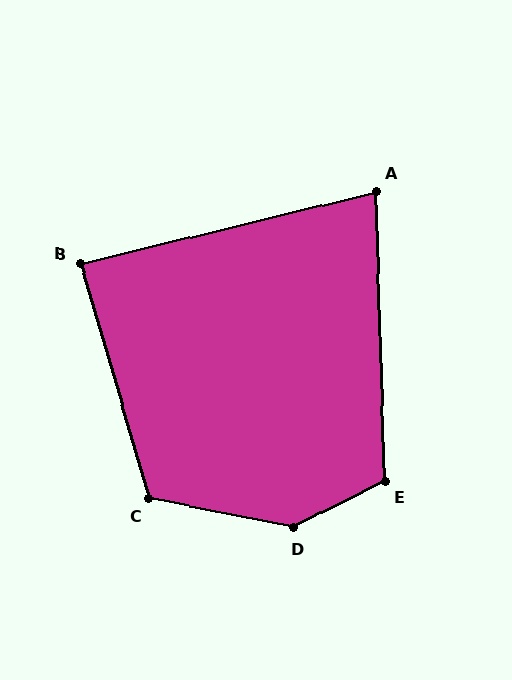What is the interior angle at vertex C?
Approximately 118 degrees (obtuse).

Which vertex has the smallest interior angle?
A, at approximately 78 degrees.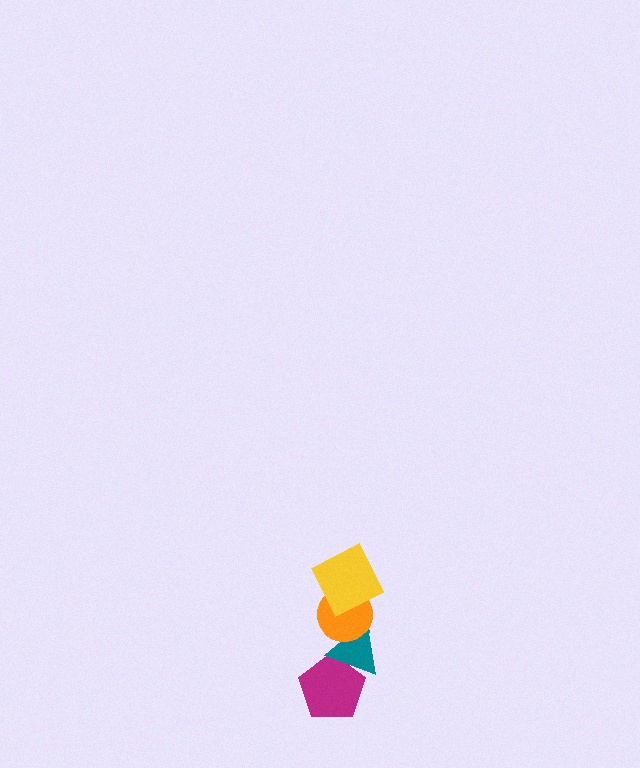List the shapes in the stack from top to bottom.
From top to bottom: the yellow square, the orange circle, the teal triangle, the magenta pentagon.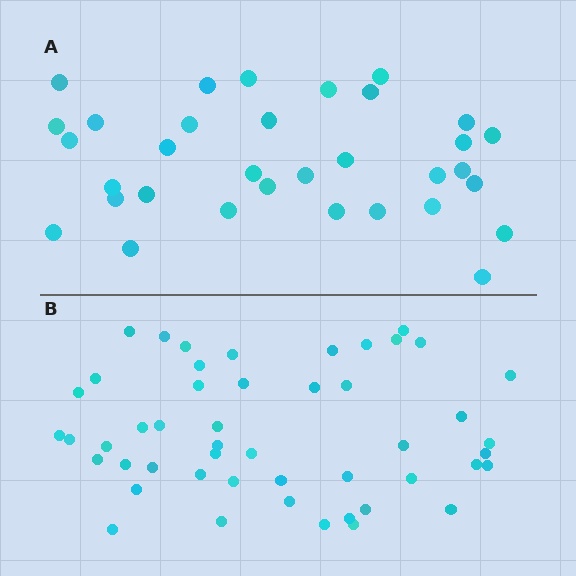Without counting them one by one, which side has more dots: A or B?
Region B (the bottom region) has more dots.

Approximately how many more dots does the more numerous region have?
Region B has approximately 15 more dots than region A.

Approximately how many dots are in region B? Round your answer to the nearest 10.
About 50 dots. (The exact count is 49, which rounds to 50.)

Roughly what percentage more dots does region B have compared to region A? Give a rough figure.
About 50% more.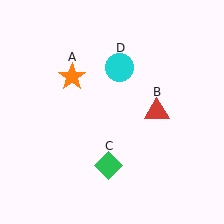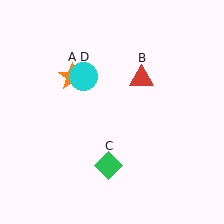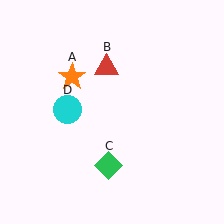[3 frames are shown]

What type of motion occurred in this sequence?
The red triangle (object B), cyan circle (object D) rotated counterclockwise around the center of the scene.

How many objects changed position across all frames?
2 objects changed position: red triangle (object B), cyan circle (object D).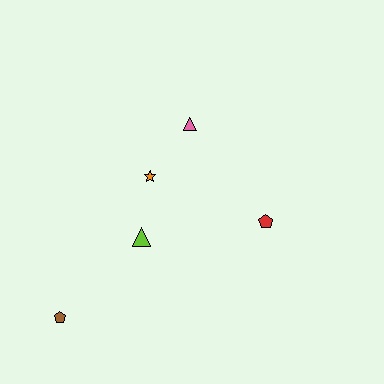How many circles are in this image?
There are no circles.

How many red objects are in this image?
There is 1 red object.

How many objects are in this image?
There are 5 objects.